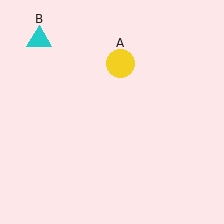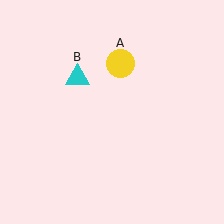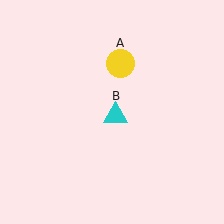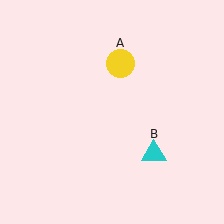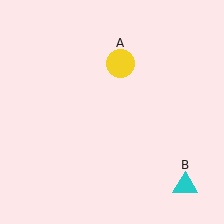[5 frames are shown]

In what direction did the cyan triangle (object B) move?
The cyan triangle (object B) moved down and to the right.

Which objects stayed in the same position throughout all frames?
Yellow circle (object A) remained stationary.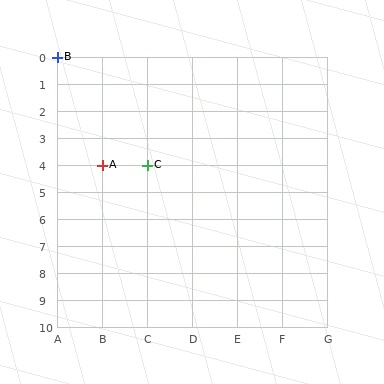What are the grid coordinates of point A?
Point A is at grid coordinates (B, 4).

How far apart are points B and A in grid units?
Points B and A are 1 column and 4 rows apart (about 4.1 grid units diagonally).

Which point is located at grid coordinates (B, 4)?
Point A is at (B, 4).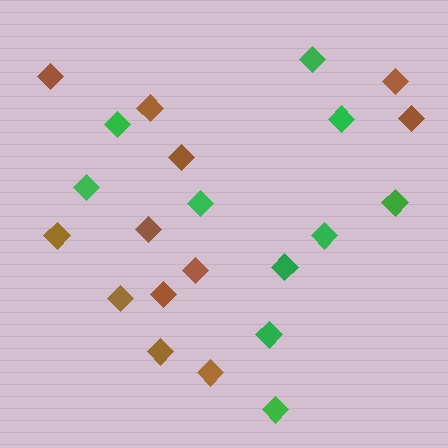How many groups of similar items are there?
There are 2 groups: one group of brown diamonds (12) and one group of green diamonds (10).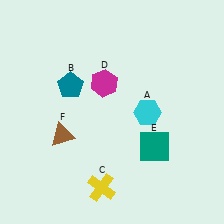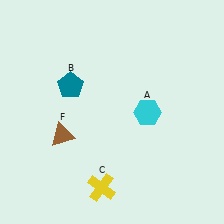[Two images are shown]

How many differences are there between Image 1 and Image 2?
There are 2 differences between the two images.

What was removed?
The teal square (E), the magenta hexagon (D) were removed in Image 2.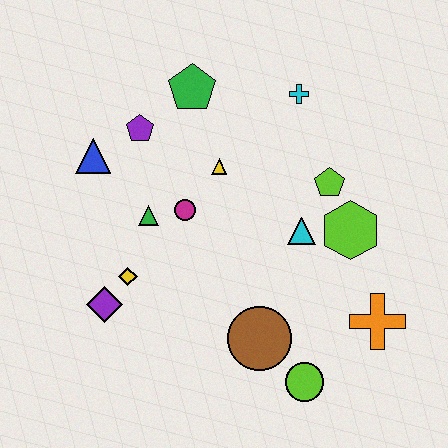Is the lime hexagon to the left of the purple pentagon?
No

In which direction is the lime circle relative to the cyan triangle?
The lime circle is below the cyan triangle.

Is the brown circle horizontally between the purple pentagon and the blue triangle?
No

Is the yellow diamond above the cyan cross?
No